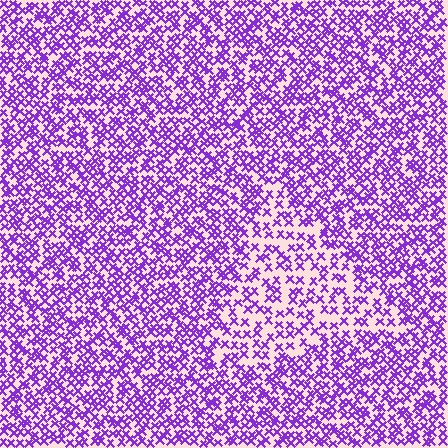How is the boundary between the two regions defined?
The boundary is defined by a change in element density (approximately 1.8x ratio). All elements are the same color, size, and shape.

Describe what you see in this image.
The image contains small purple elements arranged at two different densities. A triangle-shaped region is visible where the elements are less densely packed than the surrounding area.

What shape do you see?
I see a triangle.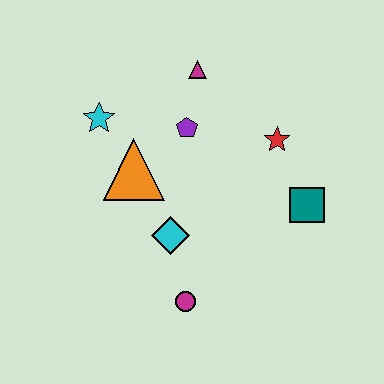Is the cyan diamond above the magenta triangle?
No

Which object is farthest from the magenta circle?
The magenta triangle is farthest from the magenta circle.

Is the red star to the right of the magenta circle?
Yes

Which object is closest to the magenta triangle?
The purple pentagon is closest to the magenta triangle.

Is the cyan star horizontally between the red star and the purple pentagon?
No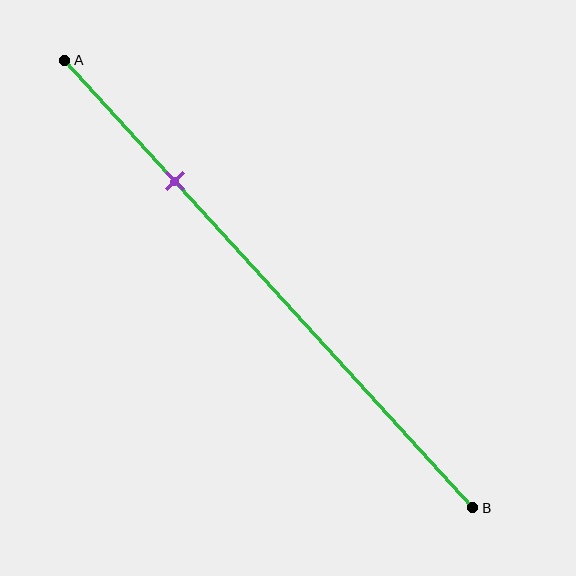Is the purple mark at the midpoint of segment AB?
No, the mark is at about 25% from A, not at the 50% midpoint.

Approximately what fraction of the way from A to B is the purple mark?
The purple mark is approximately 25% of the way from A to B.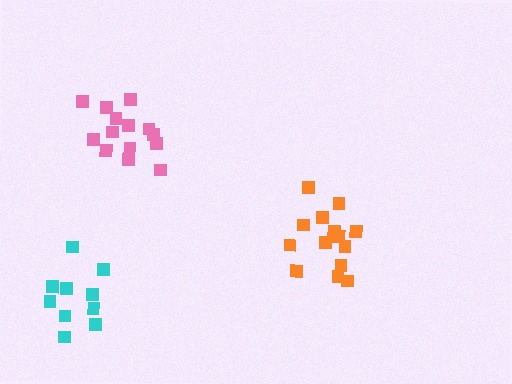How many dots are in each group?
Group 1: 14 dots, Group 2: 10 dots, Group 3: 14 dots (38 total).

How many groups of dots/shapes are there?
There are 3 groups.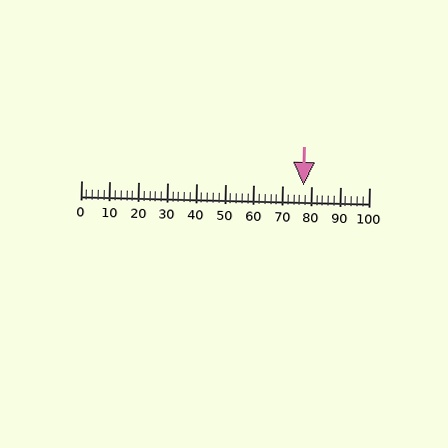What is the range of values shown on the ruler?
The ruler shows values from 0 to 100.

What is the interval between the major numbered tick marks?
The major tick marks are spaced 10 units apart.